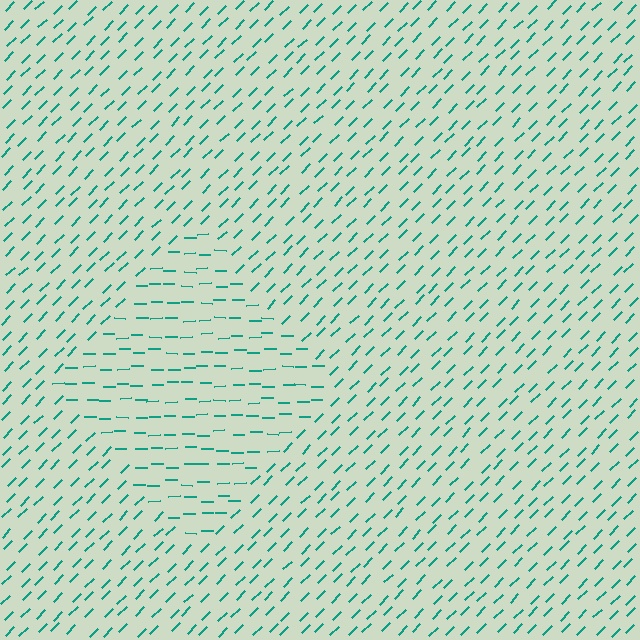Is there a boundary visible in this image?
Yes, there is a texture boundary formed by a change in line orientation.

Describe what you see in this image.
The image is filled with small teal line segments. A diamond region in the image has lines oriented differently from the surrounding lines, creating a visible texture boundary.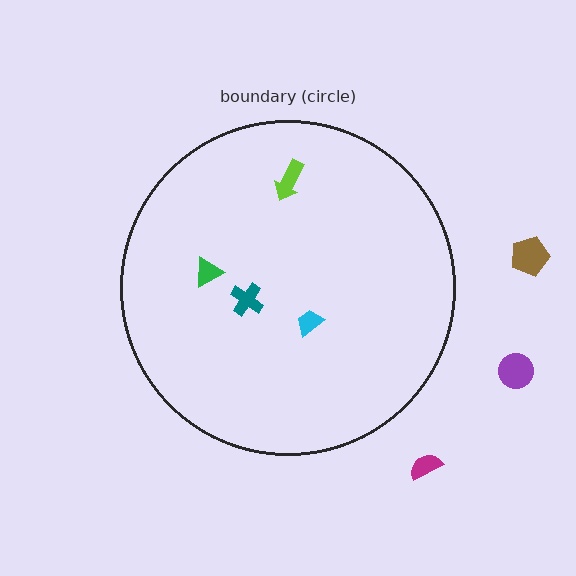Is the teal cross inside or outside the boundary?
Inside.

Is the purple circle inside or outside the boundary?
Outside.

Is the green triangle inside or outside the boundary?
Inside.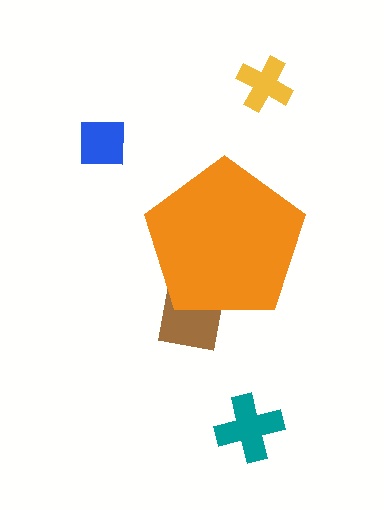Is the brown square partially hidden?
Yes, the brown square is partially hidden behind the orange pentagon.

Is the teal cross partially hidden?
No, the teal cross is fully visible.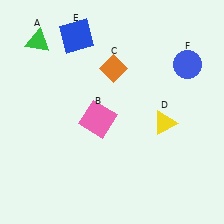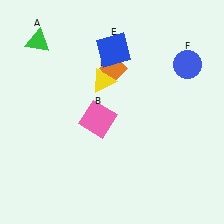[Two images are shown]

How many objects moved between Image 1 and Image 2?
2 objects moved between the two images.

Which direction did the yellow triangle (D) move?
The yellow triangle (D) moved left.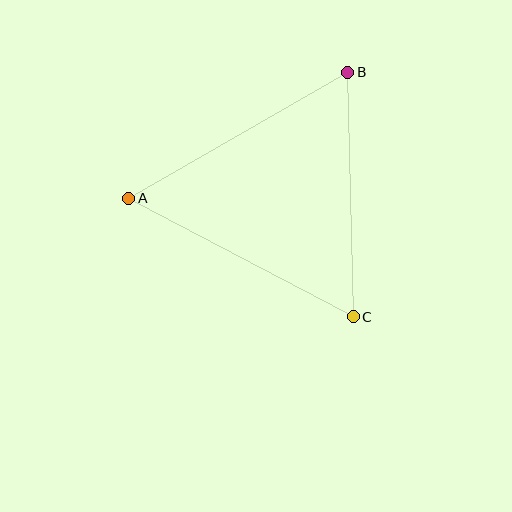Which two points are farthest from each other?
Points A and C are farthest from each other.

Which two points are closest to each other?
Points B and C are closest to each other.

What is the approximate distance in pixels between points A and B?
The distance between A and B is approximately 253 pixels.